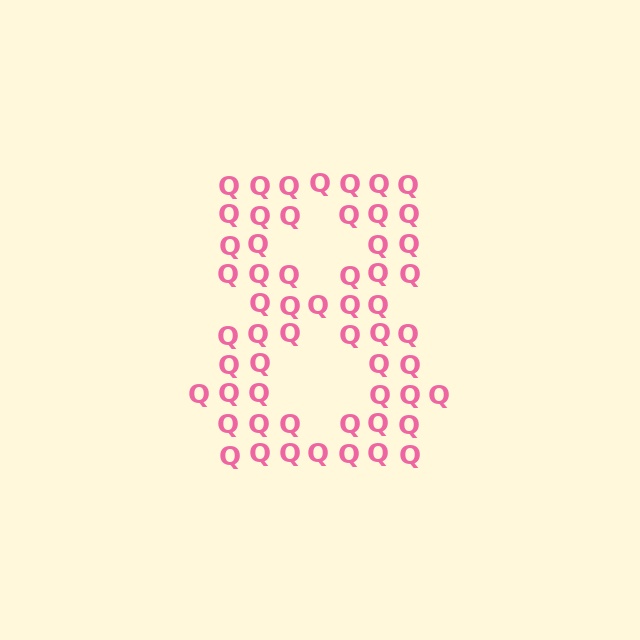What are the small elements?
The small elements are letter Q's.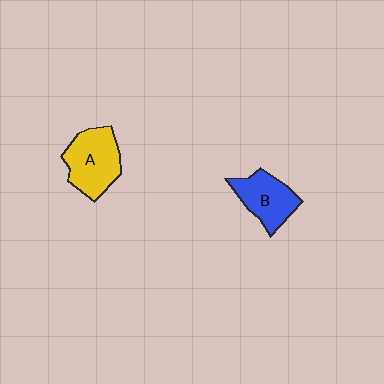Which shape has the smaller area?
Shape B (blue).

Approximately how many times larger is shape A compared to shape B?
Approximately 1.2 times.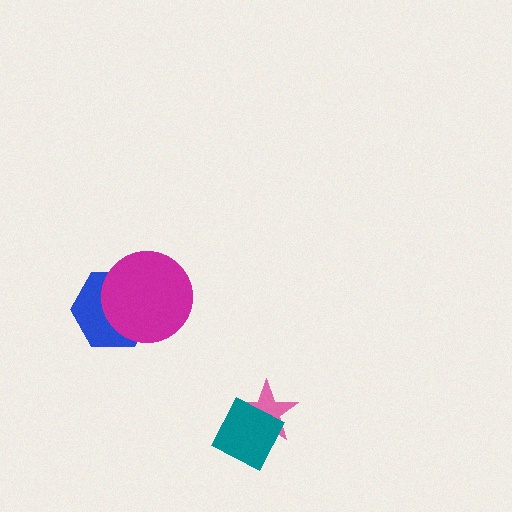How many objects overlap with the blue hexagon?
1 object overlaps with the blue hexagon.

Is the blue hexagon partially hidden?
Yes, it is partially covered by another shape.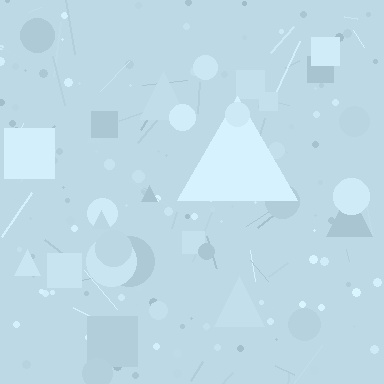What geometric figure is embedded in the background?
A triangle is embedded in the background.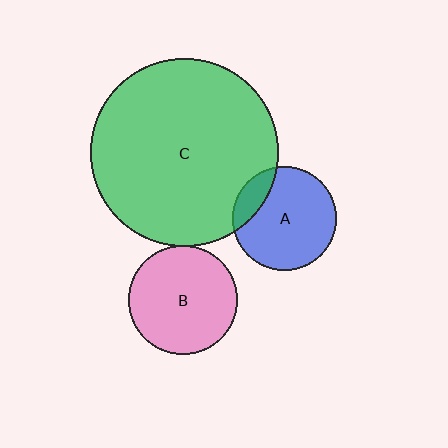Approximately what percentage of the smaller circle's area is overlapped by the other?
Approximately 15%.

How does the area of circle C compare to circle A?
Approximately 3.3 times.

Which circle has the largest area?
Circle C (green).